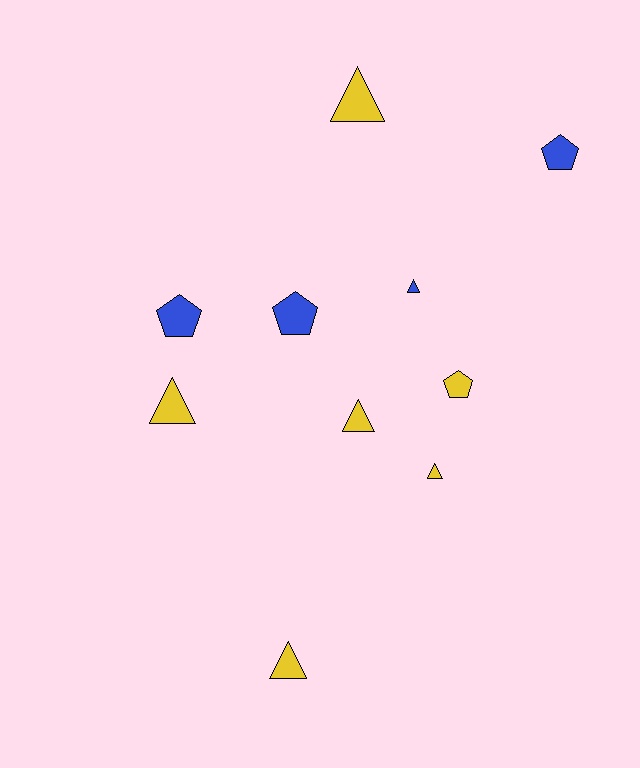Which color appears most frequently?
Yellow, with 6 objects.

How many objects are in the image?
There are 10 objects.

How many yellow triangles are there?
There are 5 yellow triangles.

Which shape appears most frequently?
Triangle, with 6 objects.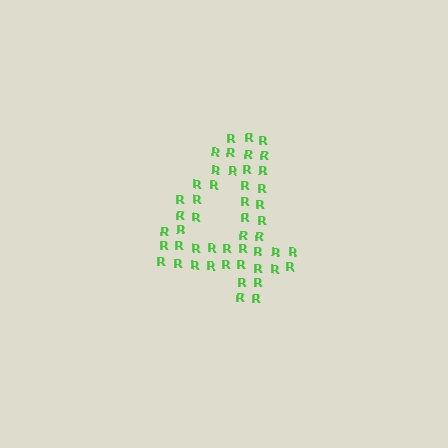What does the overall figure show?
The overall figure shows the digit 4.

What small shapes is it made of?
It is made of small letter R's.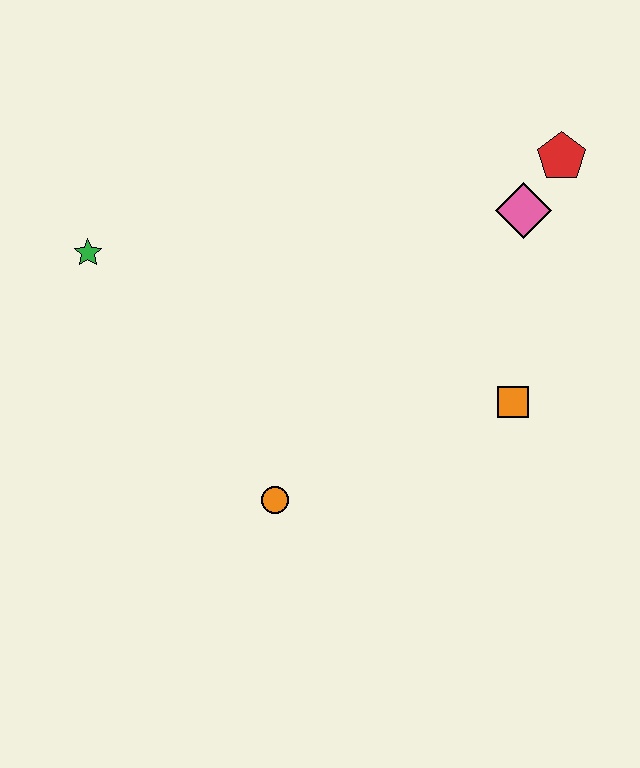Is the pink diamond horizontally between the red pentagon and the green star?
Yes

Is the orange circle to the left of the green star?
No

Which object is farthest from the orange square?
The green star is farthest from the orange square.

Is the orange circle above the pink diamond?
No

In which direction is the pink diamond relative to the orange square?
The pink diamond is above the orange square.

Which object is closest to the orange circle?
The orange square is closest to the orange circle.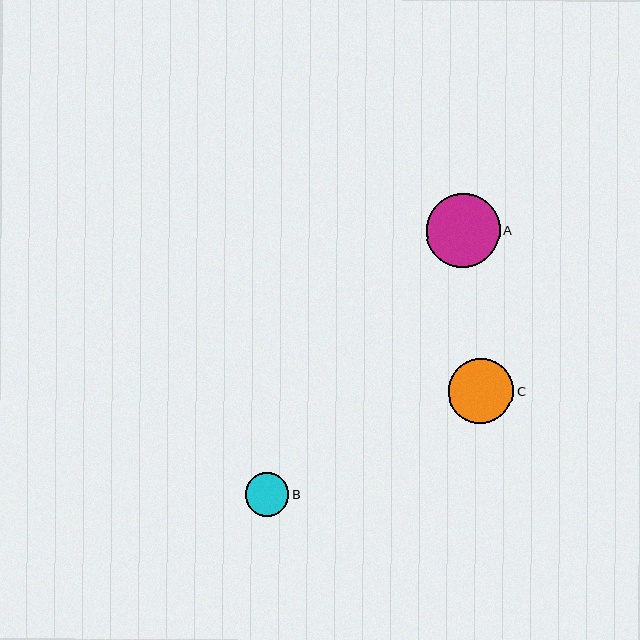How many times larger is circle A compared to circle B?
Circle A is approximately 1.7 times the size of circle B.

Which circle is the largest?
Circle A is the largest with a size of approximately 74 pixels.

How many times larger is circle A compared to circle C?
Circle A is approximately 1.1 times the size of circle C.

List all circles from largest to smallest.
From largest to smallest: A, C, B.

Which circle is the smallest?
Circle B is the smallest with a size of approximately 43 pixels.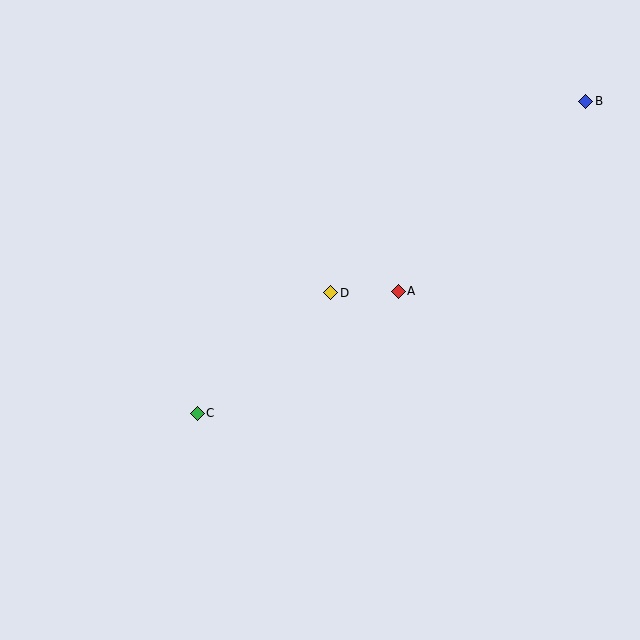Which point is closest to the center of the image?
Point D at (331, 293) is closest to the center.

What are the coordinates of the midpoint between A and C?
The midpoint between A and C is at (298, 352).